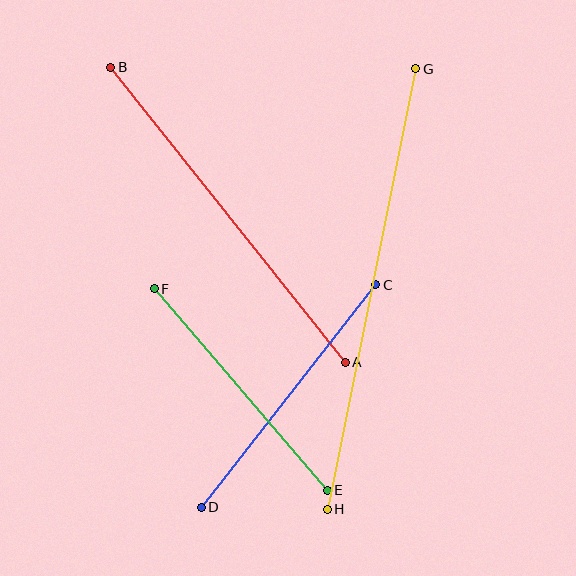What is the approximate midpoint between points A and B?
The midpoint is at approximately (228, 215) pixels.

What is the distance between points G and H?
The distance is approximately 449 pixels.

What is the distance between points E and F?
The distance is approximately 266 pixels.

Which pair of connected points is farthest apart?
Points G and H are farthest apart.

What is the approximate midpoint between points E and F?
The midpoint is at approximately (241, 390) pixels.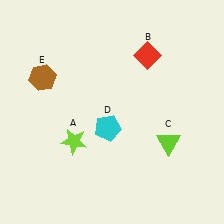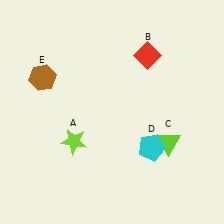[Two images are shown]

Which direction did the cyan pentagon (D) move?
The cyan pentagon (D) moved right.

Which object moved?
The cyan pentagon (D) moved right.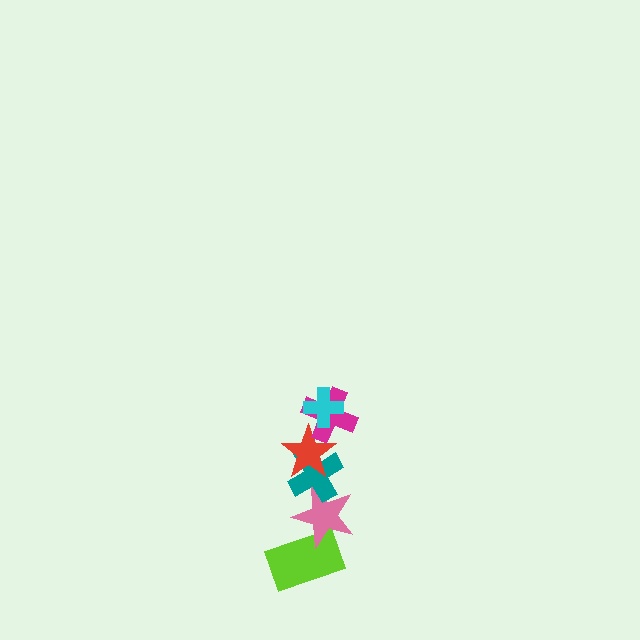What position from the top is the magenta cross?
The magenta cross is 2nd from the top.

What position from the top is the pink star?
The pink star is 5th from the top.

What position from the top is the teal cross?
The teal cross is 4th from the top.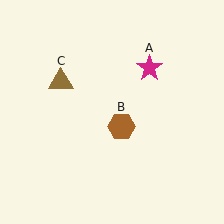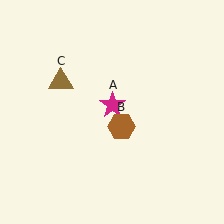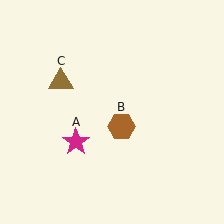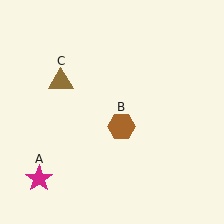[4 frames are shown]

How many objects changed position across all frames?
1 object changed position: magenta star (object A).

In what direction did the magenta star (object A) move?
The magenta star (object A) moved down and to the left.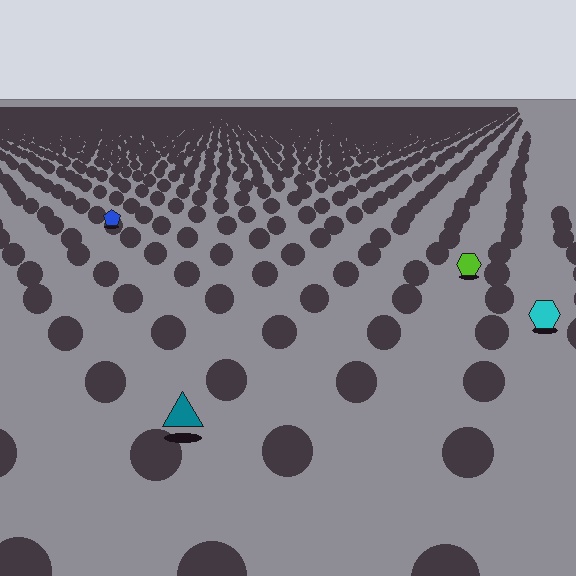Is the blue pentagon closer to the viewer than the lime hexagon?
No. The lime hexagon is closer — you can tell from the texture gradient: the ground texture is coarser near it.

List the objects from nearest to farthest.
From nearest to farthest: the teal triangle, the cyan hexagon, the lime hexagon, the blue pentagon.